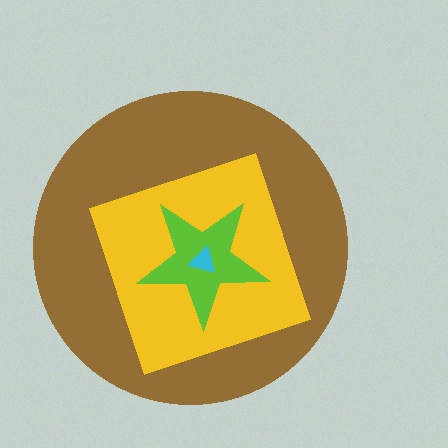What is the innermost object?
The cyan triangle.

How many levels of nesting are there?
4.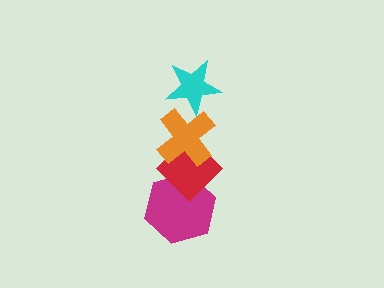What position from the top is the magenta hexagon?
The magenta hexagon is 4th from the top.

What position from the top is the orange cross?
The orange cross is 2nd from the top.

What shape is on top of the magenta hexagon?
The red diamond is on top of the magenta hexagon.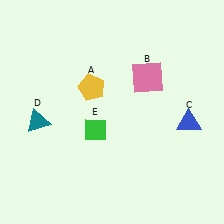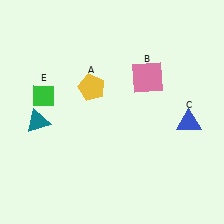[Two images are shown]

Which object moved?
The green diamond (E) moved left.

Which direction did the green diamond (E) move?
The green diamond (E) moved left.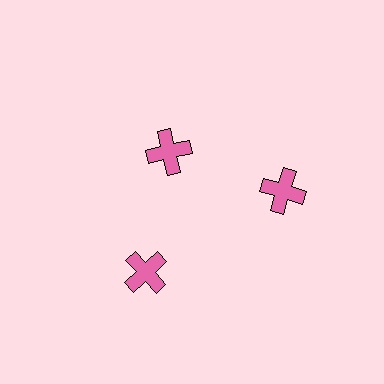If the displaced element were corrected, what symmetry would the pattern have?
It would have 3-fold rotational symmetry — the pattern would map onto itself every 120 degrees.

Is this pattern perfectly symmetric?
No. The 3 pink crosses are arranged in a ring, but one element near the 11 o'clock position is pulled inward toward the center, breaking the 3-fold rotational symmetry.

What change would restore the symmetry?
The symmetry would be restored by moving it outward, back onto the ring so that all 3 crosses sit at equal angles and equal distance from the center.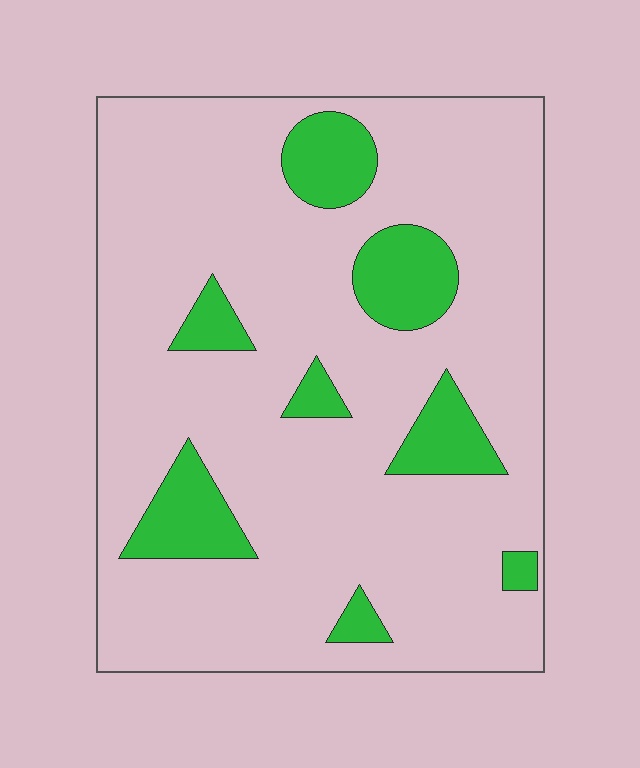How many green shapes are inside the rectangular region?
8.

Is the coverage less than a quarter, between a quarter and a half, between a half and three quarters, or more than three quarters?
Less than a quarter.